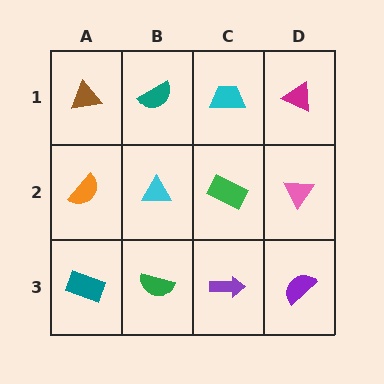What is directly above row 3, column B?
A cyan triangle.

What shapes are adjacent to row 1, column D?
A pink triangle (row 2, column D), a cyan trapezoid (row 1, column C).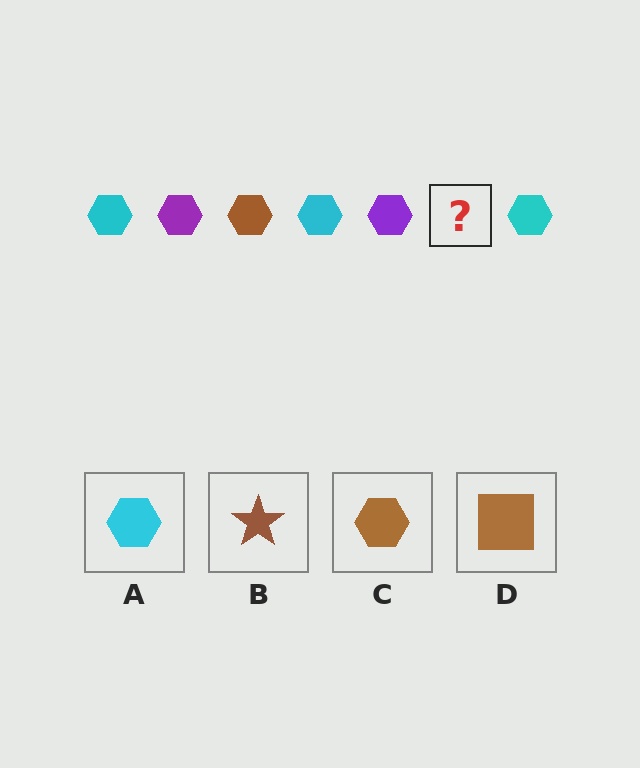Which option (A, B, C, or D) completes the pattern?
C.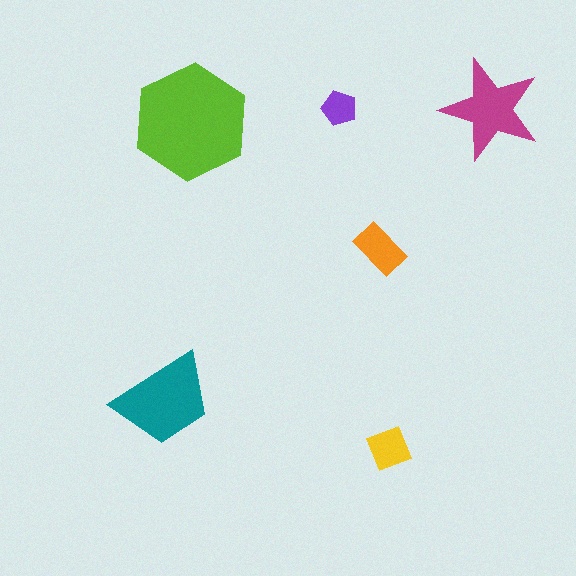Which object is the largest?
The lime hexagon.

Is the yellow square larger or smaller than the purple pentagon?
Larger.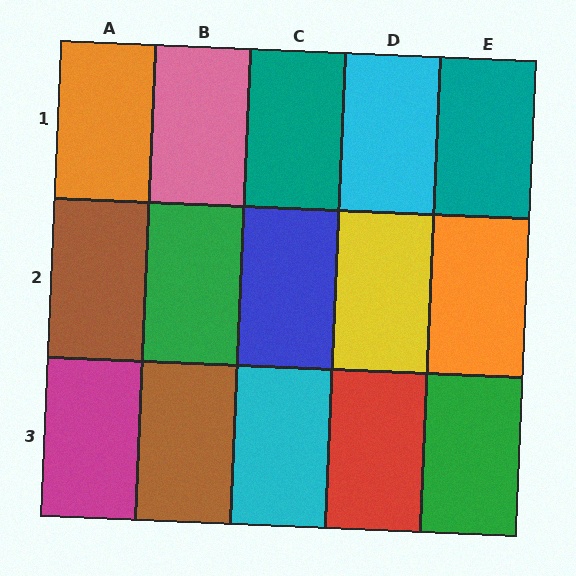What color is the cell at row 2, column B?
Green.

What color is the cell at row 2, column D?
Yellow.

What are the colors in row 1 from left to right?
Orange, pink, teal, cyan, teal.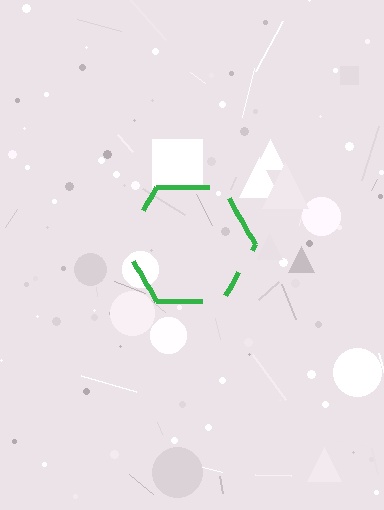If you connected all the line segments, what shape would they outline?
They would outline a hexagon.